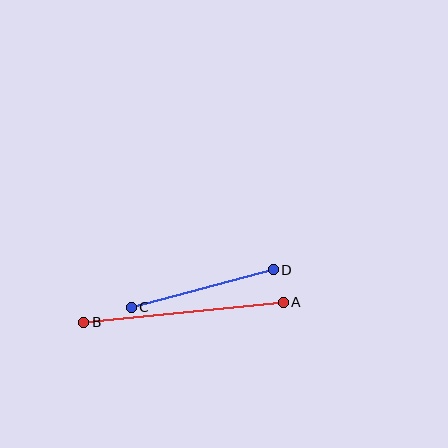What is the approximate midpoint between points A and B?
The midpoint is at approximately (184, 312) pixels.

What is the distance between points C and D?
The distance is approximately 147 pixels.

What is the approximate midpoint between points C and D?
The midpoint is at approximately (202, 289) pixels.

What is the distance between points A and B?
The distance is approximately 200 pixels.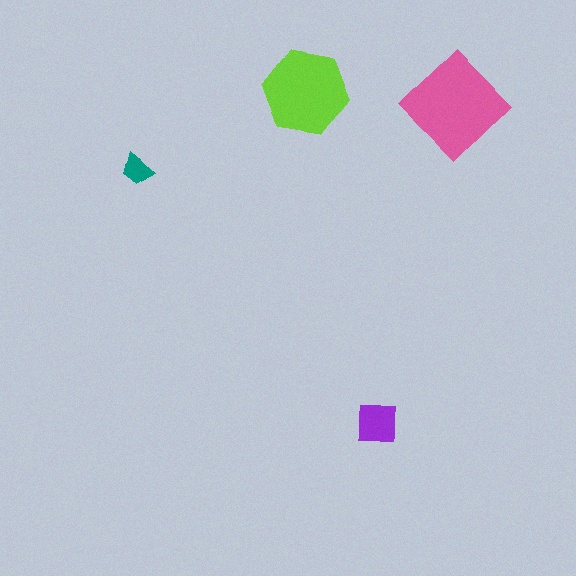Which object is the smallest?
The teal trapezoid.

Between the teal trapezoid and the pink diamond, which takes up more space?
The pink diamond.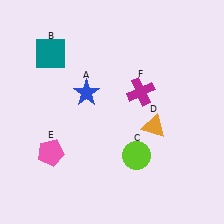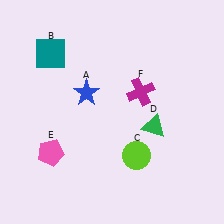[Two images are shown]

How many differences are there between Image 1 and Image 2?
There is 1 difference between the two images.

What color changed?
The triangle (D) changed from orange in Image 1 to green in Image 2.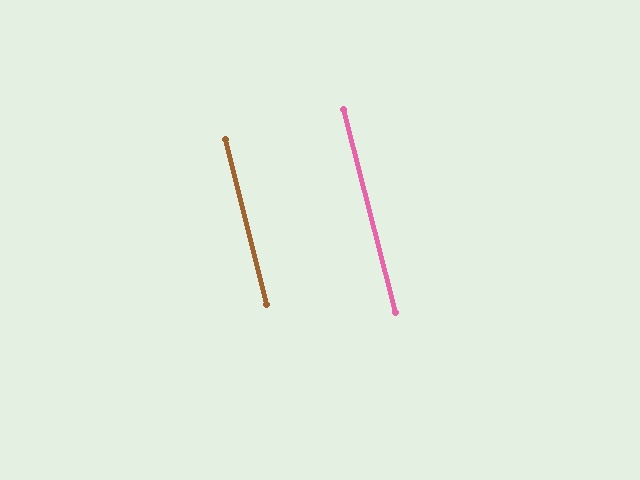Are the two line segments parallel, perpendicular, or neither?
Parallel — their directions differ by only 0.3°.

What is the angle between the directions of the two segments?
Approximately 0 degrees.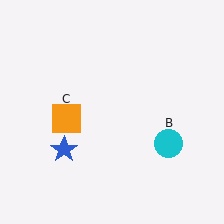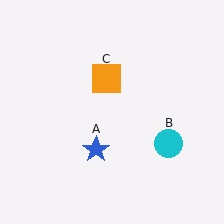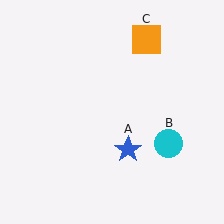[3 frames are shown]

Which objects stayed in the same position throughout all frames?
Cyan circle (object B) remained stationary.